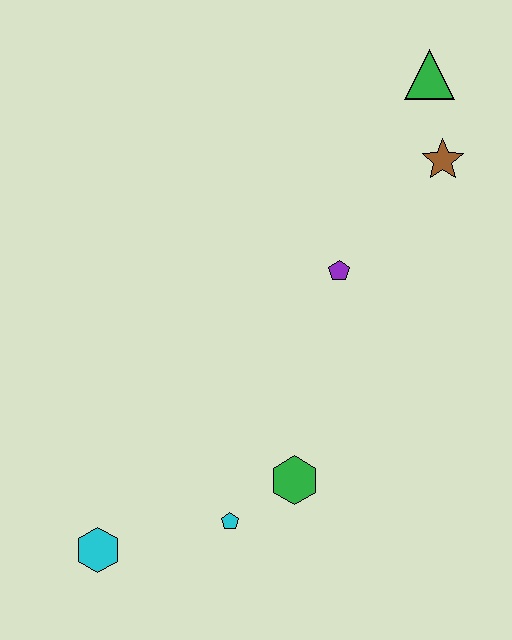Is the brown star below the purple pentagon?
No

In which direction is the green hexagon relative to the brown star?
The green hexagon is below the brown star.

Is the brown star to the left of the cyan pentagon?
No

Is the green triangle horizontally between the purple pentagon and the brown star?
Yes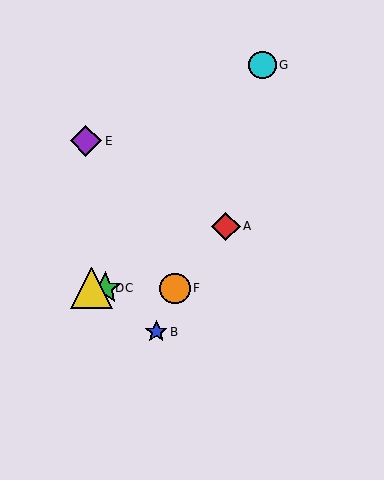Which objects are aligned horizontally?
Objects C, D, F are aligned horizontally.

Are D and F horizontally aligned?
Yes, both are at y≈288.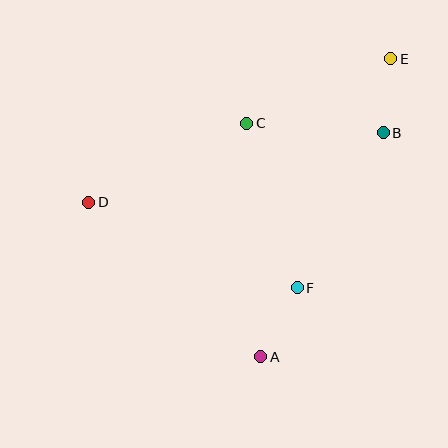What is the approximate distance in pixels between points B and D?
The distance between B and D is approximately 303 pixels.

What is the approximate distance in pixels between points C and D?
The distance between C and D is approximately 177 pixels.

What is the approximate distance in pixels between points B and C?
The distance between B and C is approximately 137 pixels.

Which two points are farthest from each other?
Points D and E are farthest from each other.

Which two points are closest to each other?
Points B and E are closest to each other.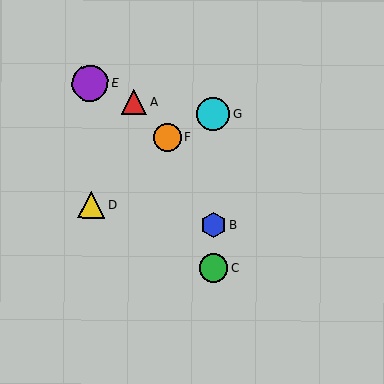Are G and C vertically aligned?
Yes, both are at x≈214.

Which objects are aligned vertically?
Objects B, C, G are aligned vertically.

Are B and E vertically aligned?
No, B is at x≈213 and E is at x≈90.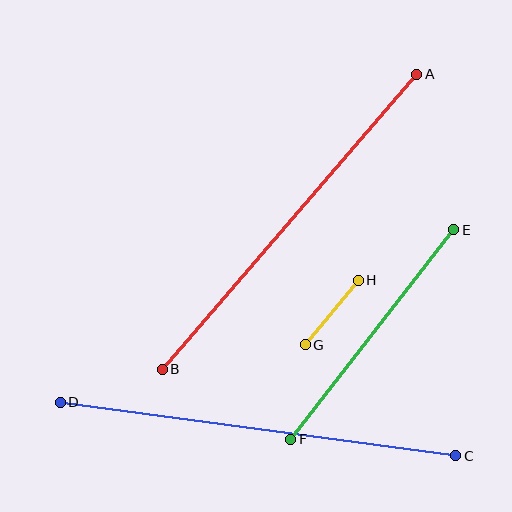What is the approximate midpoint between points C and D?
The midpoint is at approximately (258, 429) pixels.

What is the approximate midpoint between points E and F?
The midpoint is at approximately (372, 335) pixels.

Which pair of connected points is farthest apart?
Points C and D are farthest apart.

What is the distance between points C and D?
The distance is approximately 399 pixels.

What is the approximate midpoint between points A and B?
The midpoint is at approximately (290, 222) pixels.